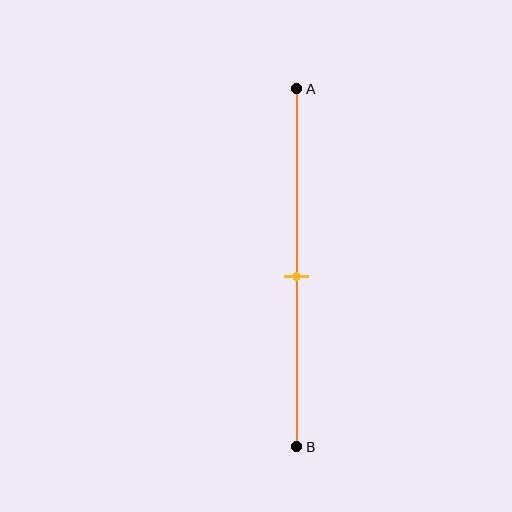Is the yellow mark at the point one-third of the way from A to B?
No, the mark is at about 50% from A, not at the 33% one-third point.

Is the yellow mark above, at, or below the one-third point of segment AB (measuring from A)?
The yellow mark is below the one-third point of segment AB.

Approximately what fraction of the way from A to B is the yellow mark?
The yellow mark is approximately 50% of the way from A to B.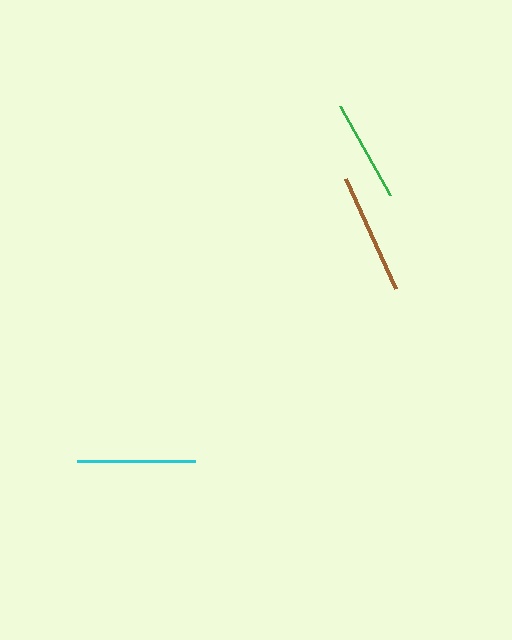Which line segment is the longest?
The brown line is the longest at approximately 121 pixels.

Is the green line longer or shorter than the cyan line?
The cyan line is longer than the green line.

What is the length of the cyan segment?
The cyan segment is approximately 119 pixels long.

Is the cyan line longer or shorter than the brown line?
The brown line is longer than the cyan line.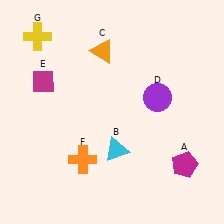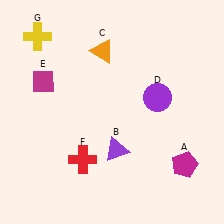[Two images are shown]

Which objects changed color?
B changed from cyan to purple. F changed from orange to red.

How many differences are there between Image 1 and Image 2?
There are 2 differences between the two images.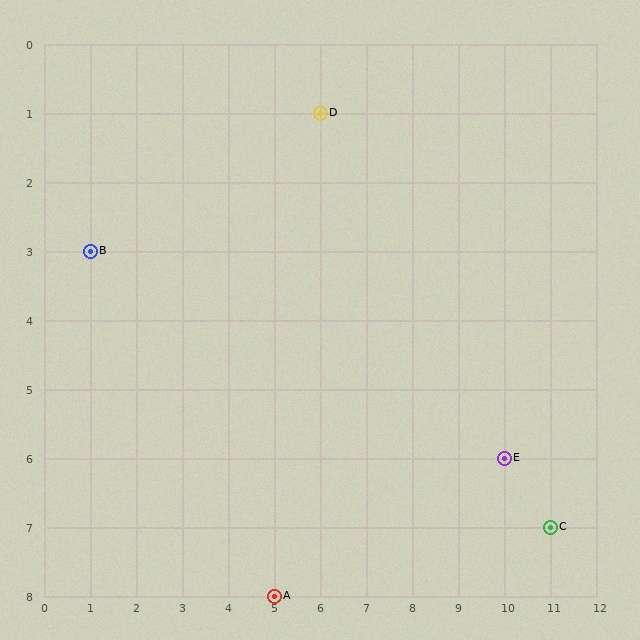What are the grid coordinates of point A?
Point A is at grid coordinates (5, 8).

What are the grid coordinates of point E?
Point E is at grid coordinates (10, 6).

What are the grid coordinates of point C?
Point C is at grid coordinates (11, 7).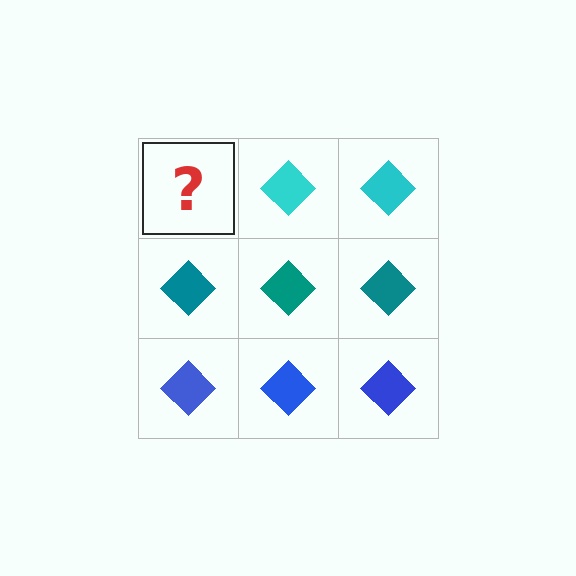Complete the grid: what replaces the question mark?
The question mark should be replaced with a cyan diamond.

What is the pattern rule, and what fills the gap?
The rule is that each row has a consistent color. The gap should be filled with a cyan diamond.